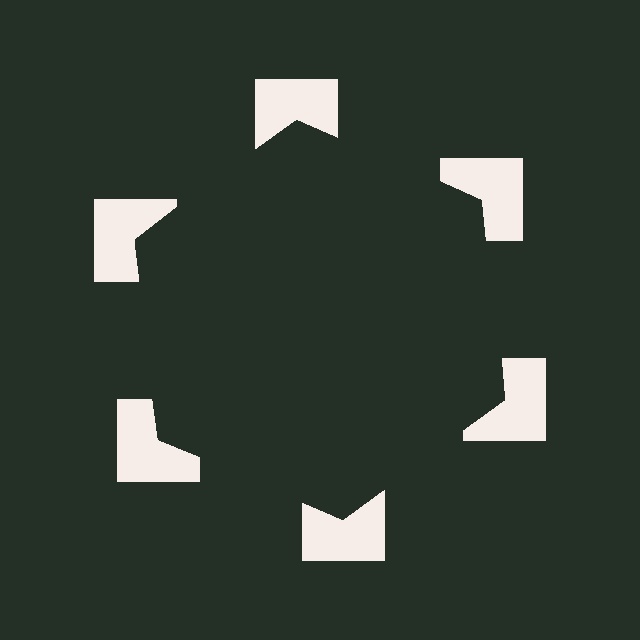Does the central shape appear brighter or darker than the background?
It typically appears slightly darker than the background, even though no actual brightness change is drawn.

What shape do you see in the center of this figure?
An illusory hexagon — its edges are inferred from the aligned wedge cuts in the notched squares, not physically drawn.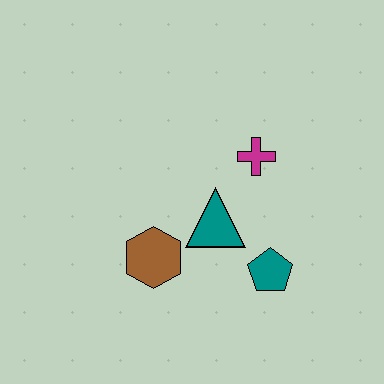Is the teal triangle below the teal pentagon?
No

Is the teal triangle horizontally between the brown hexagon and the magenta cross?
Yes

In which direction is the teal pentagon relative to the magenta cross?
The teal pentagon is below the magenta cross.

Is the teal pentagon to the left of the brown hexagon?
No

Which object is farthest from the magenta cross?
The brown hexagon is farthest from the magenta cross.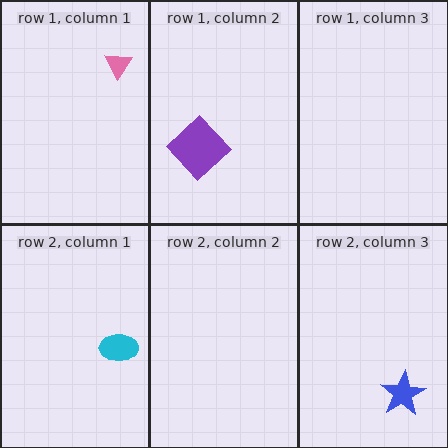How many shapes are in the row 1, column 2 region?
1.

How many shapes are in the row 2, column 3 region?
1.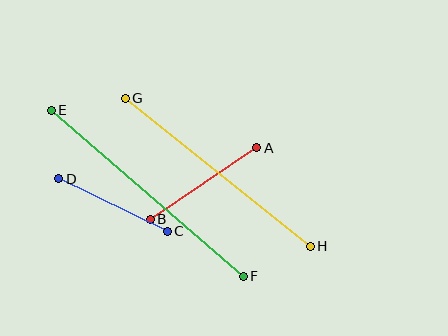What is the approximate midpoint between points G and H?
The midpoint is at approximately (218, 172) pixels.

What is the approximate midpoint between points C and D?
The midpoint is at approximately (113, 205) pixels.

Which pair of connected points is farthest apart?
Points E and F are farthest apart.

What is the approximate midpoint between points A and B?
The midpoint is at approximately (204, 184) pixels.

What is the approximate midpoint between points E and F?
The midpoint is at approximately (147, 193) pixels.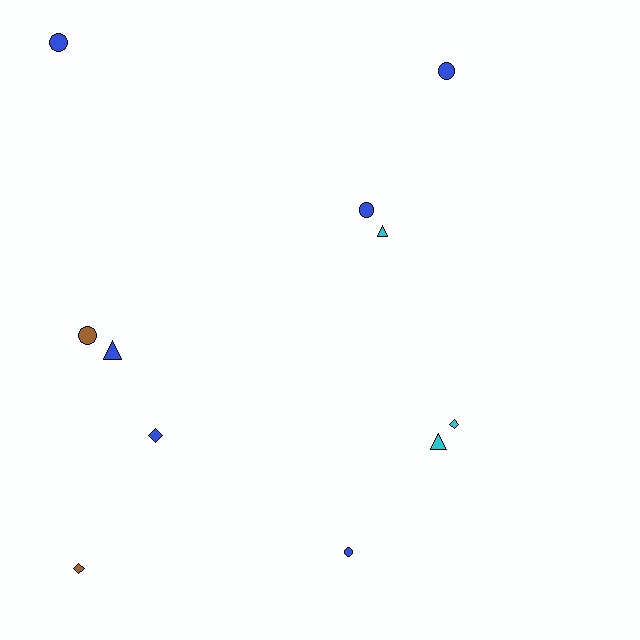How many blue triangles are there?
There is 1 blue triangle.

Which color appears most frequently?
Blue, with 6 objects.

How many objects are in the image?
There are 11 objects.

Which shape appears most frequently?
Circle, with 5 objects.